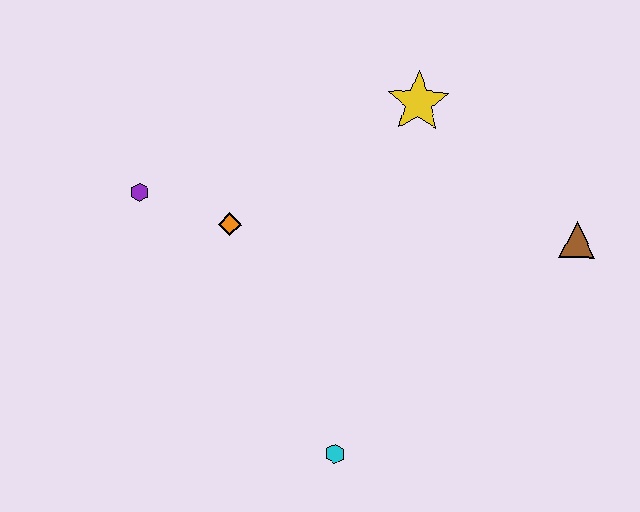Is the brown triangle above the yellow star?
No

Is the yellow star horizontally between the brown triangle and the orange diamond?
Yes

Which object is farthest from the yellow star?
The cyan hexagon is farthest from the yellow star.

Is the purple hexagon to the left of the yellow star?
Yes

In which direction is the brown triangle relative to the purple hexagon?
The brown triangle is to the right of the purple hexagon.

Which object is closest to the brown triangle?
The yellow star is closest to the brown triangle.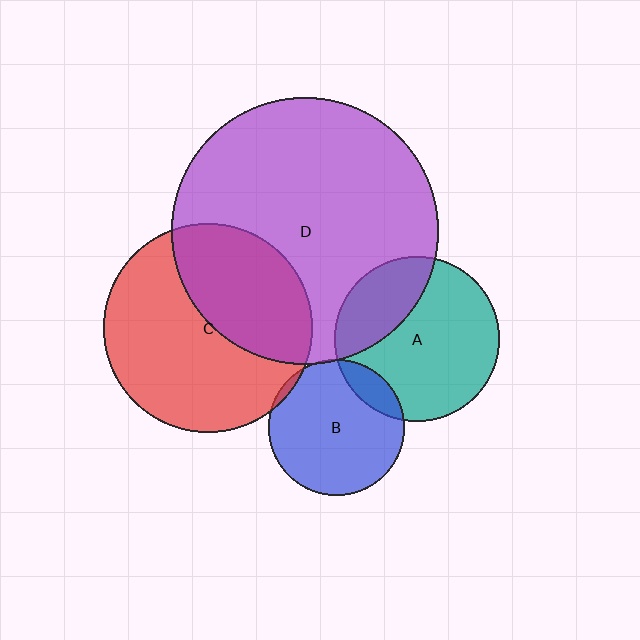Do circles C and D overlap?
Yes.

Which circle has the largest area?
Circle D (purple).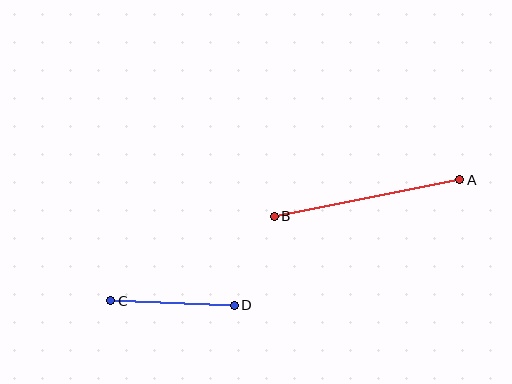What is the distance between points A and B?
The distance is approximately 189 pixels.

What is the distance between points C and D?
The distance is approximately 123 pixels.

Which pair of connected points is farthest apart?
Points A and B are farthest apart.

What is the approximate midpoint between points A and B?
The midpoint is at approximately (367, 198) pixels.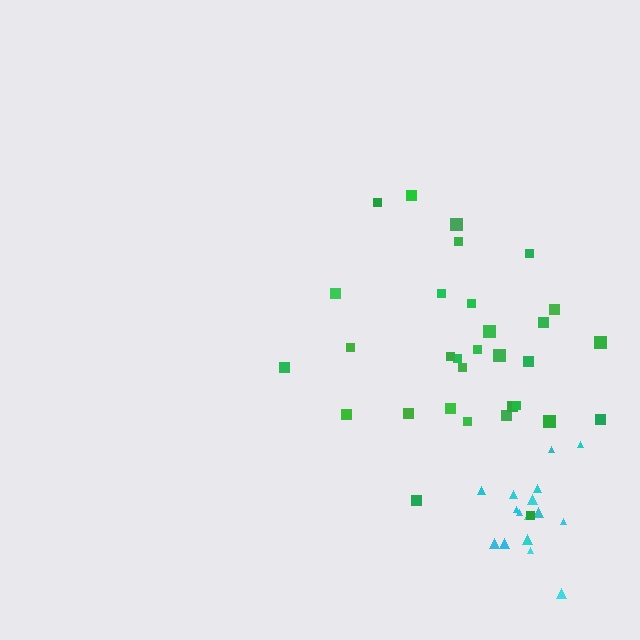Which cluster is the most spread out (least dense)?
Green.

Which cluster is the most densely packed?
Cyan.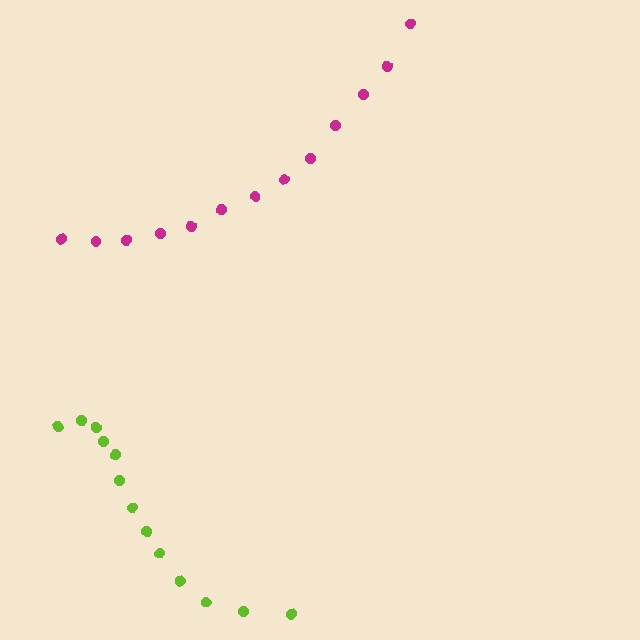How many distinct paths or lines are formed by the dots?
There are 2 distinct paths.